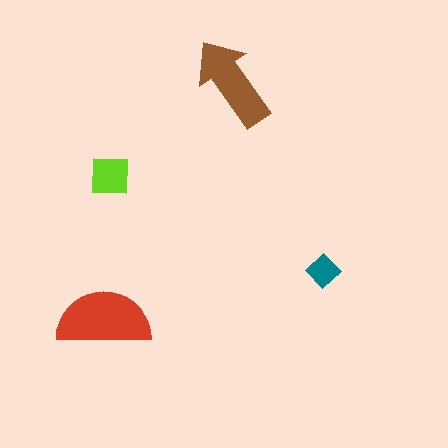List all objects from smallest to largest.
The teal diamond, the lime square, the brown arrow, the red semicircle.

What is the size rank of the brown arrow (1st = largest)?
2nd.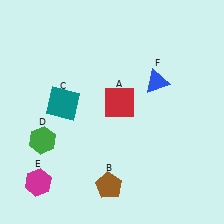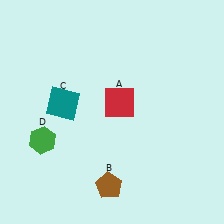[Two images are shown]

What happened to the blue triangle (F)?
The blue triangle (F) was removed in Image 2. It was in the top-right area of Image 1.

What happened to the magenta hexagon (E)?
The magenta hexagon (E) was removed in Image 2. It was in the bottom-left area of Image 1.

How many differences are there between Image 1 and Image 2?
There are 2 differences between the two images.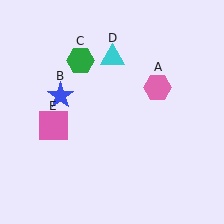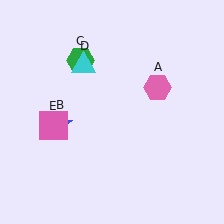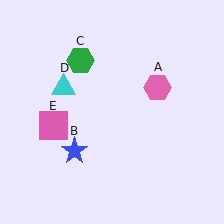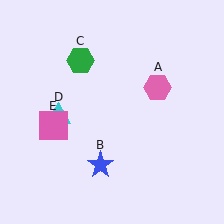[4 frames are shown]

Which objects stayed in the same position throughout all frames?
Pink hexagon (object A) and green hexagon (object C) and pink square (object E) remained stationary.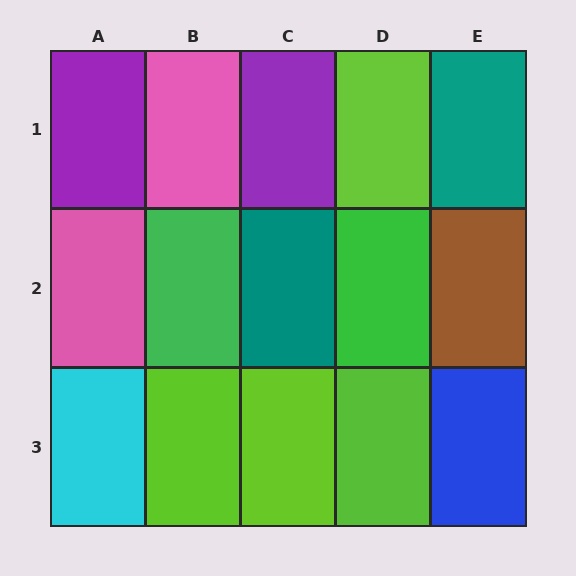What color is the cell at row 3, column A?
Cyan.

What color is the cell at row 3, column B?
Lime.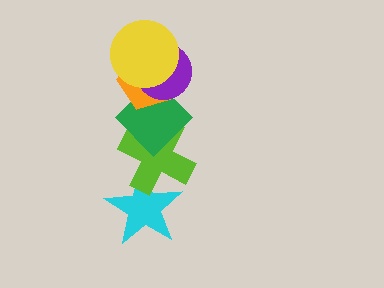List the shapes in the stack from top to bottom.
From top to bottom: the yellow circle, the purple circle, the orange pentagon, the green diamond, the lime cross, the cyan star.